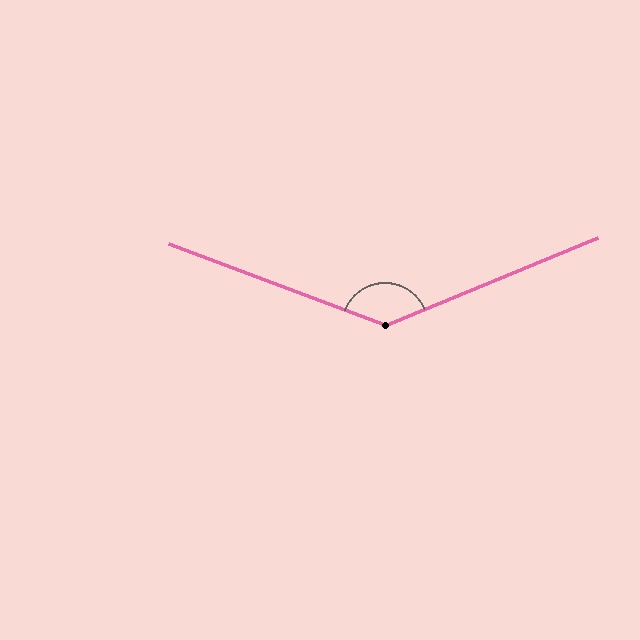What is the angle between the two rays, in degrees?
Approximately 137 degrees.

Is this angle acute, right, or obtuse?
It is obtuse.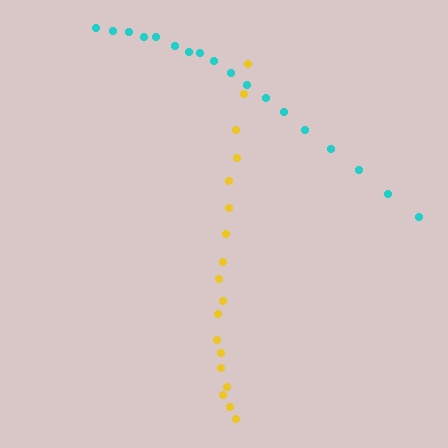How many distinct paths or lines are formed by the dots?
There are 2 distinct paths.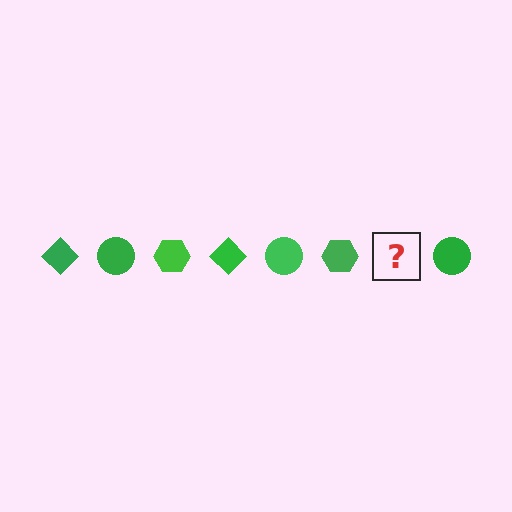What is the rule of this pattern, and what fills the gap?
The rule is that the pattern cycles through diamond, circle, hexagon shapes in green. The gap should be filled with a green diamond.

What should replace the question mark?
The question mark should be replaced with a green diamond.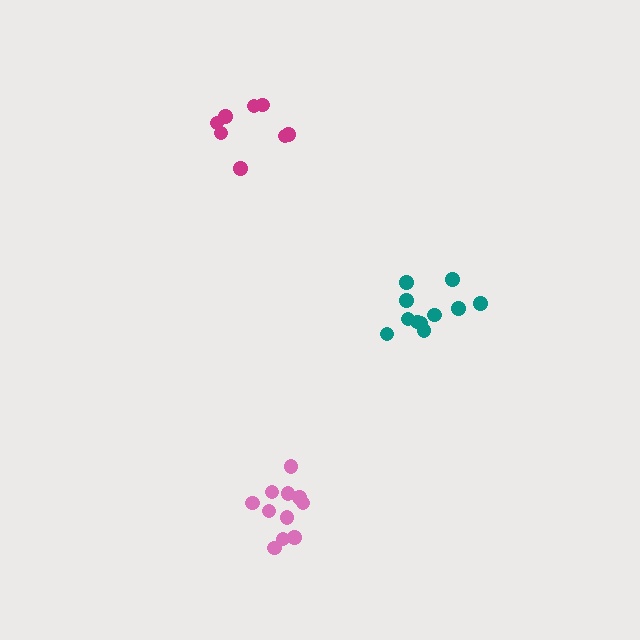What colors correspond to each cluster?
The clusters are colored: pink, magenta, teal.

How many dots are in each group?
Group 1: 11 dots, Group 2: 8 dots, Group 3: 11 dots (30 total).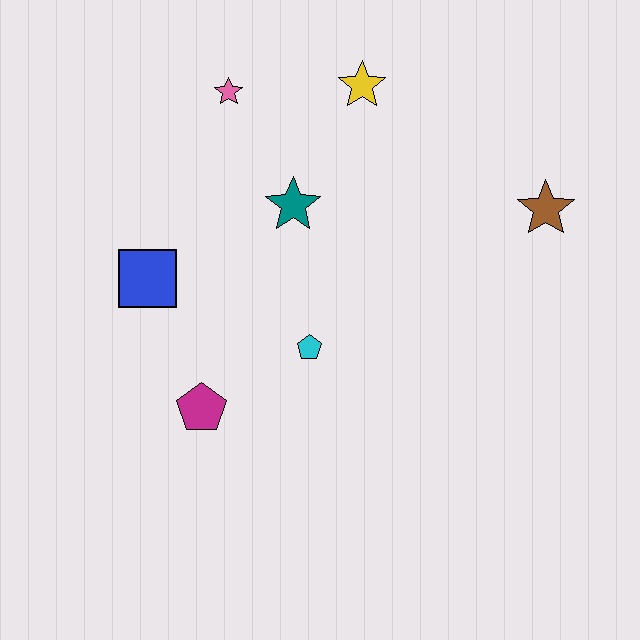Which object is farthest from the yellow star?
The magenta pentagon is farthest from the yellow star.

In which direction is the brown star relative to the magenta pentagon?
The brown star is to the right of the magenta pentagon.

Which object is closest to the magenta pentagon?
The cyan pentagon is closest to the magenta pentagon.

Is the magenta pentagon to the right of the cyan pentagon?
No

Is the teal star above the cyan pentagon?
Yes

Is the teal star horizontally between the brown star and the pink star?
Yes